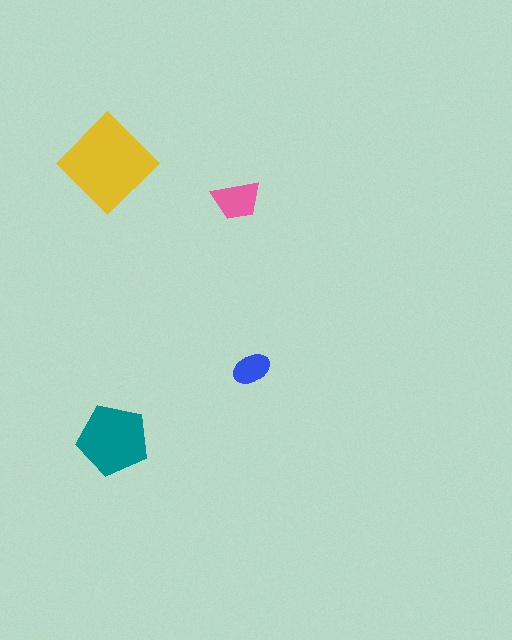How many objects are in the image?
There are 4 objects in the image.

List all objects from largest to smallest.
The yellow diamond, the teal pentagon, the pink trapezoid, the blue ellipse.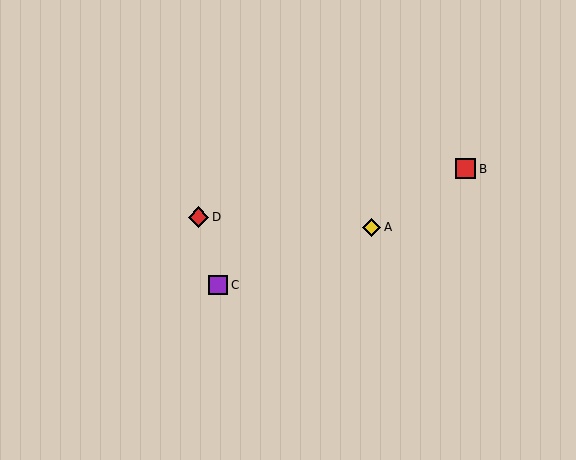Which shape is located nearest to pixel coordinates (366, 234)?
The yellow diamond (labeled A) at (372, 227) is nearest to that location.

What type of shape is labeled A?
Shape A is a yellow diamond.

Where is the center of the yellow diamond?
The center of the yellow diamond is at (372, 227).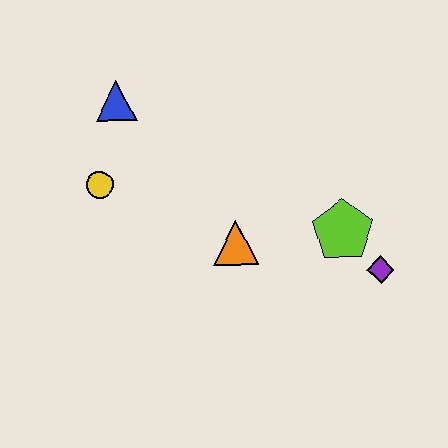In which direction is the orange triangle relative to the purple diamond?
The orange triangle is to the left of the purple diamond.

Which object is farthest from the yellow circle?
The purple diamond is farthest from the yellow circle.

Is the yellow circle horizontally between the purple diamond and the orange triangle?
No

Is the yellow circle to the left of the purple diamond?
Yes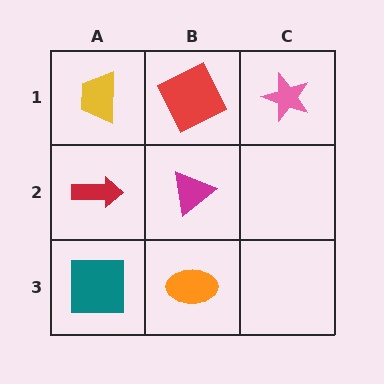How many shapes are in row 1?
3 shapes.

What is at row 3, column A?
A teal square.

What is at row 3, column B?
An orange ellipse.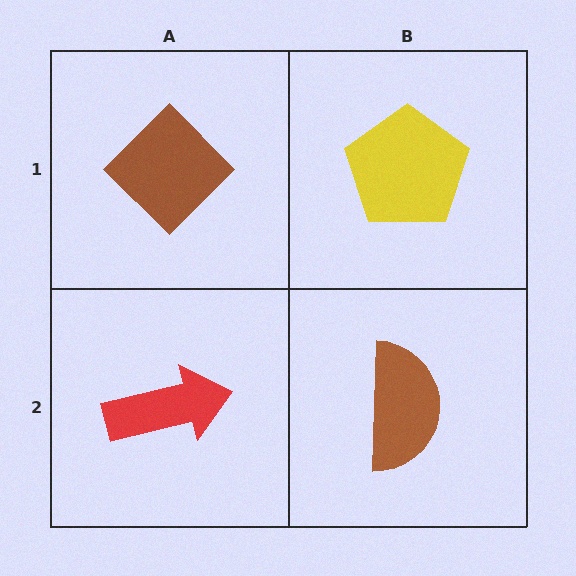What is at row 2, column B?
A brown semicircle.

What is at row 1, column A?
A brown diamond.